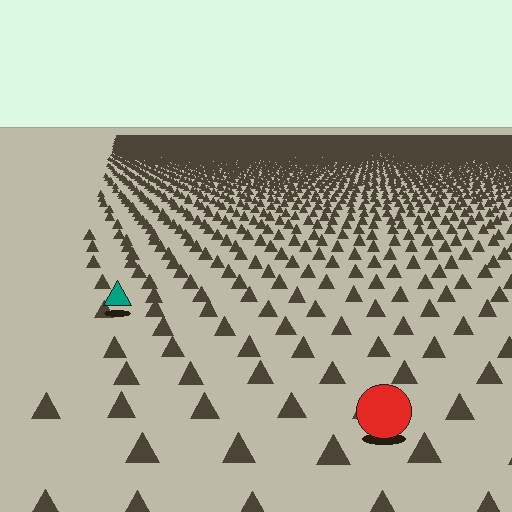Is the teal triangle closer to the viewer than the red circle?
No. The red circle is closer — you can tell from the texture gradient: the ground texture is coarser near it.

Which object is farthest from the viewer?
The teal triangle is farthest from the viewer. It appears smaller and the ground texture around it is denser.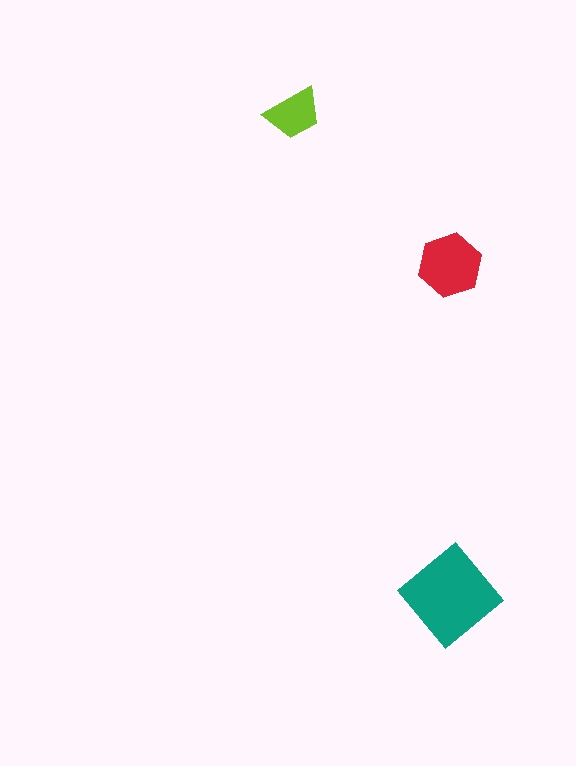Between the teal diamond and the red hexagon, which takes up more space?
The teal diamond.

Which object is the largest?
The teal diamond.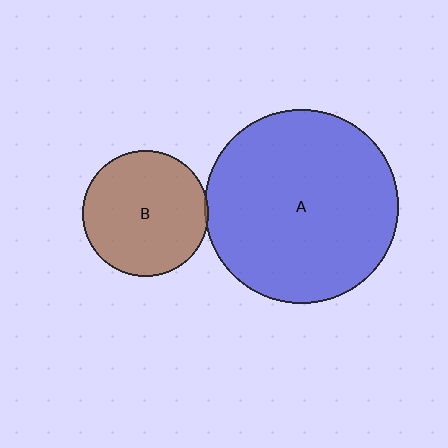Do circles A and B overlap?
Yes.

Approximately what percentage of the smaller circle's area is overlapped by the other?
Approximately 5%.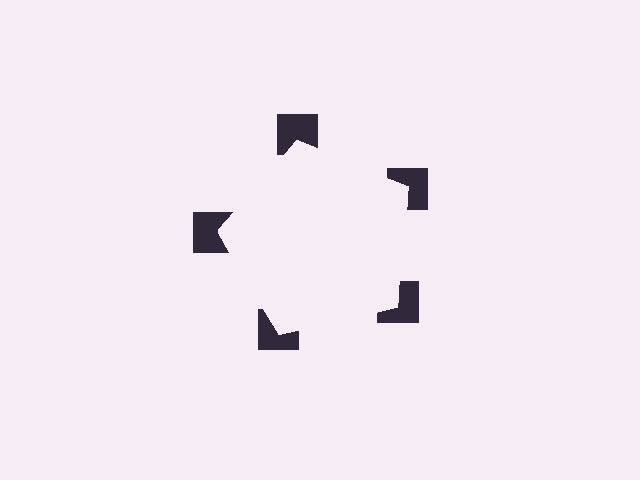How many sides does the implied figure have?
5 sides.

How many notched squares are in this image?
There are 5 — one at each vertex of the illusory pentagon.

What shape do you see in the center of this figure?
An illusory pentagon — its edges are inferred from the aligned wedge cuts in the notched squares, not physically drawn.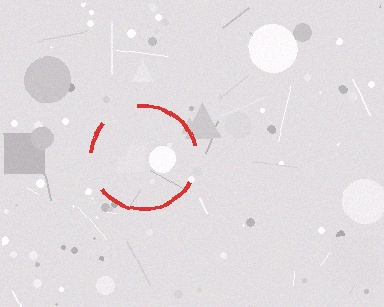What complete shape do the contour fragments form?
The contour fragments form a circle.